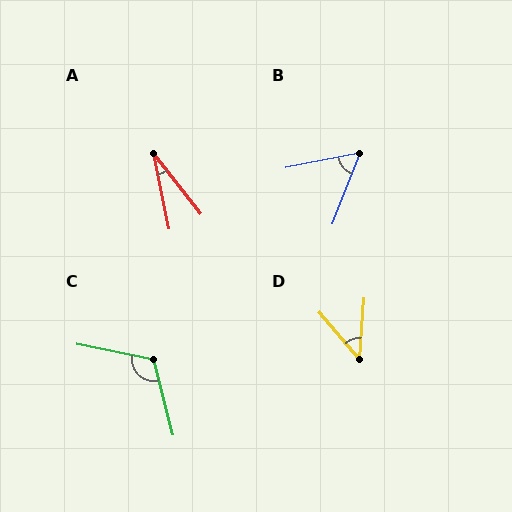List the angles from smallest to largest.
A (27°), D (45°), B (57°), C (116°).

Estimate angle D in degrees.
Approximately 45 degrees.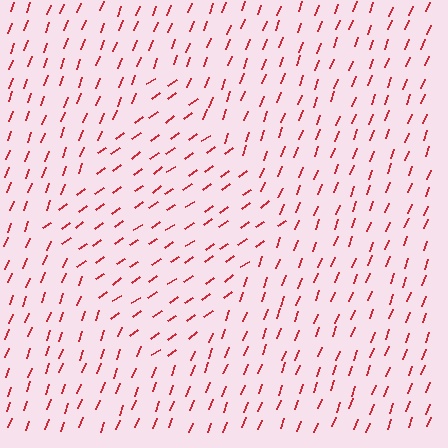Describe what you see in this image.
The image is filled with small red line segments. A diamond region in the image has lines oriented differently from the surrounding lines, creating a visible texture boundary.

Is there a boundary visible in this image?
Yes, there is a texture boundary formed by a change in line orientation.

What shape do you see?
I see a diamond.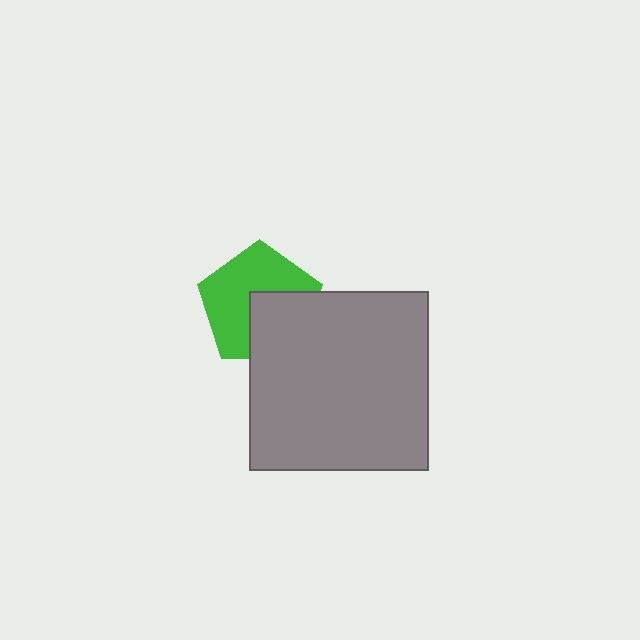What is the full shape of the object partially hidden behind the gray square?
The partially hidden object is a green pentagon.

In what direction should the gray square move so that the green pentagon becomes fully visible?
The gray square should move toward the lower-right. That is the shortest direction to clear the overlap and leave the green pentagon fully visible.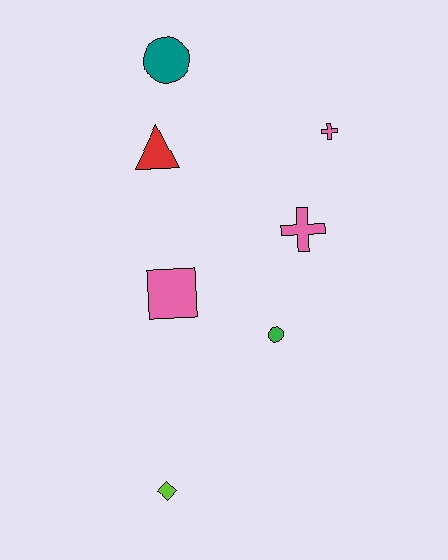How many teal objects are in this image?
There is 1 teal object.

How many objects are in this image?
There are 7 objects.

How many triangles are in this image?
There is 1 triangle.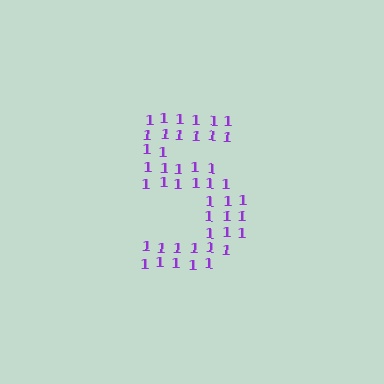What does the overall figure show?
The overall figure shows the digit 5.